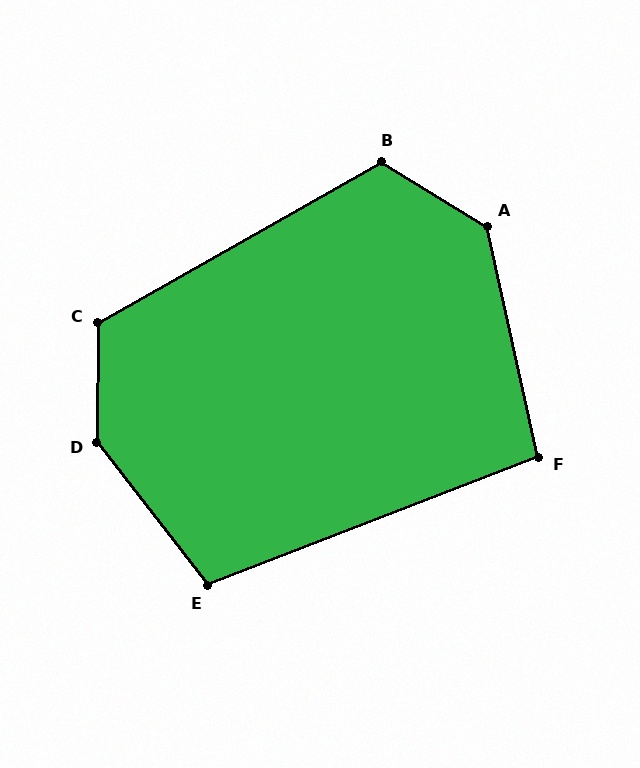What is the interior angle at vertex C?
Approximately 120 degrees (obtuse).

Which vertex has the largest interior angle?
D, at approximately 142 degrees.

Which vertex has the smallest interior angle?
F, at approximately 99 degrees.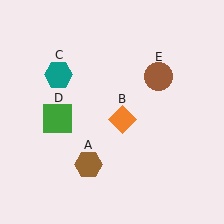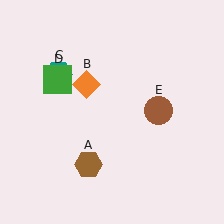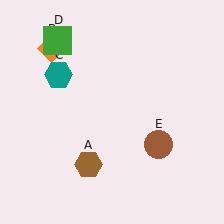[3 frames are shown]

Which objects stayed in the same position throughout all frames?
Brown hexagon (object A) and teal hexagon (object C) remained stationary.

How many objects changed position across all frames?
3 objects changed position: orange diamond (object B), green square (object D), brown circle (object E).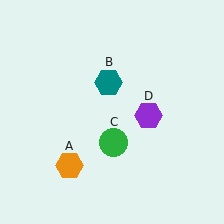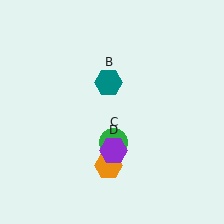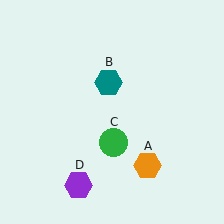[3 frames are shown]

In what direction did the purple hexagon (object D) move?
The purple hexagon (object D) moved down and to the left.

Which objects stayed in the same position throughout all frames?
Teal hexagon (object B) and green circle (object C) remained stationary.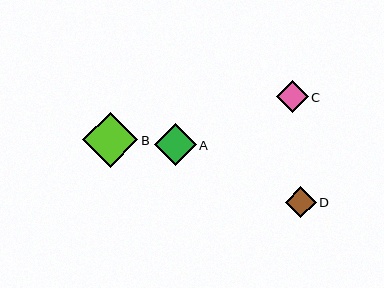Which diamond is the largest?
Diamond B is the largest with a size of approximately 55 pixels.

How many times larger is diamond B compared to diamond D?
Diamond B is approximately 1.8 times the size of diamond D.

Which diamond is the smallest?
Diamond D is the smallest with a size of approximately 31 pixels.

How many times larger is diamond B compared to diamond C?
Diamond B is approximately 1.7 times the size of diamond C.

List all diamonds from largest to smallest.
From largest to smallest: B, A, C, D.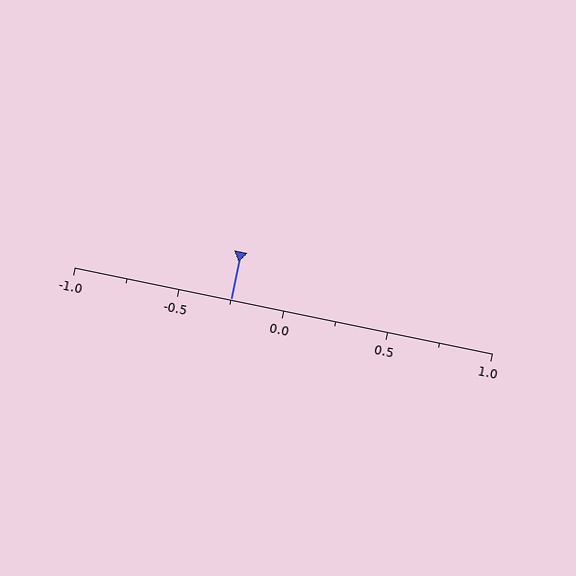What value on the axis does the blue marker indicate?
The marker indicates approximately -0.25.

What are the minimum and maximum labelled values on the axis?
The axis runs from -1.0 to 1.0.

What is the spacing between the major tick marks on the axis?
The major ticks are spaced 0.5 apart.